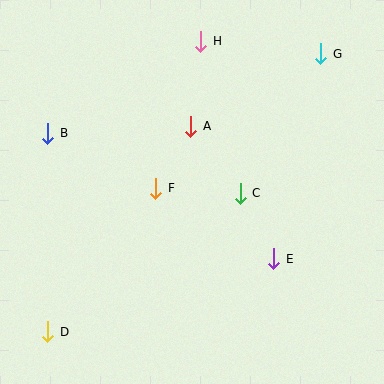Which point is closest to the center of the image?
Point F at (156, 188) is closest to the center.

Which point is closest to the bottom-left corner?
Point D is closest to the bottom-left corner.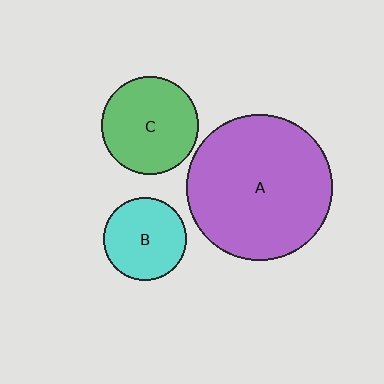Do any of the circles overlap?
No, none of the circles overlap.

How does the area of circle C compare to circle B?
Approximately 1.4 times.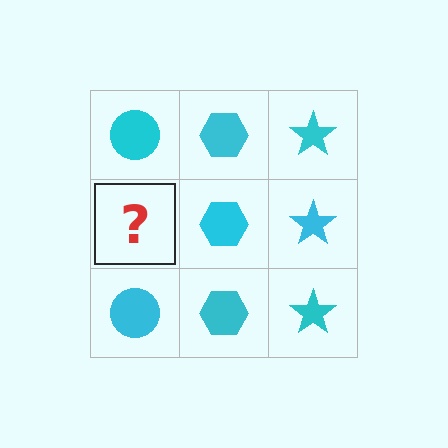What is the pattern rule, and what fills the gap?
The rule is that each column has a consistent shape. The gap should be filled with a cyan circle.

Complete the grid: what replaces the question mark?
The question mark should be replaced with a cyan circle.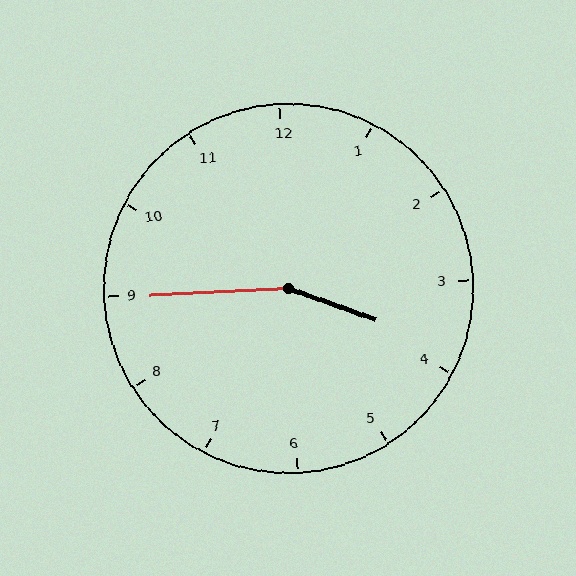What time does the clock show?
3:45.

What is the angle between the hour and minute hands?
Approximately 158 degrees.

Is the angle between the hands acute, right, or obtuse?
It is obtuse.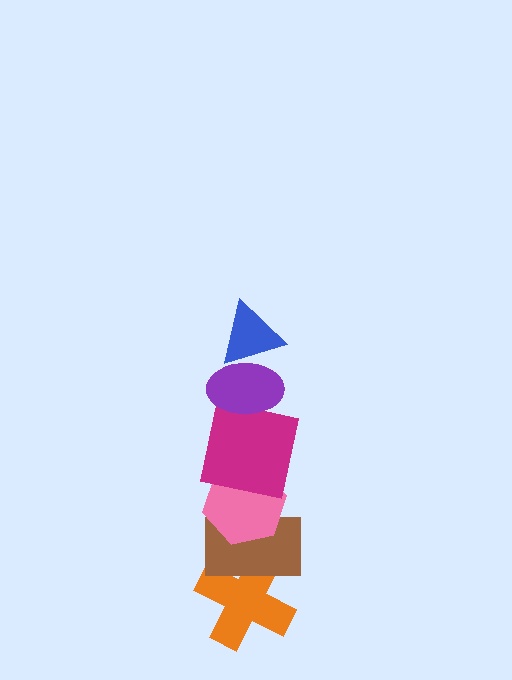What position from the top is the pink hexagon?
The pink hexagon is 4th from the top.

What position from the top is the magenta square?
The magenta square is 3rd from the top.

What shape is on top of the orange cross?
The brown rectangle is on top of the orange cross.